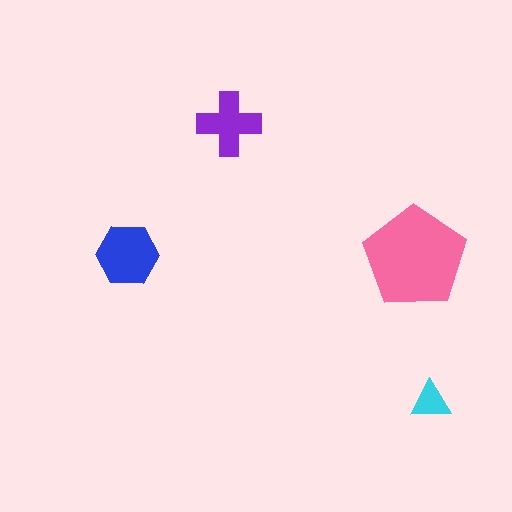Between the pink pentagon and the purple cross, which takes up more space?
The pink pentagon.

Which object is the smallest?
The cyan triangle.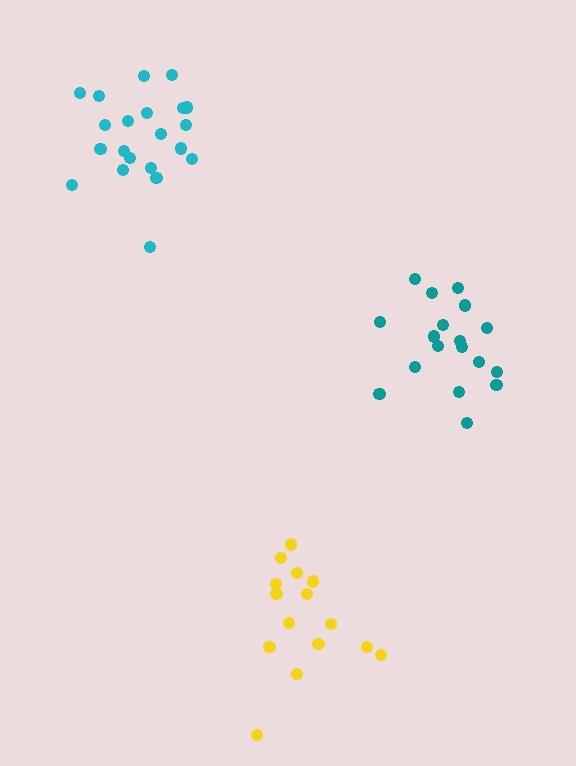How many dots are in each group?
Group 1: 21 dots, Group 2: 18 dots, Group 3: 15 dots (54 total).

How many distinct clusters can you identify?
There are 3 distinct clusters.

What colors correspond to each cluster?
The clusters are colored: cyan, teal, yellow.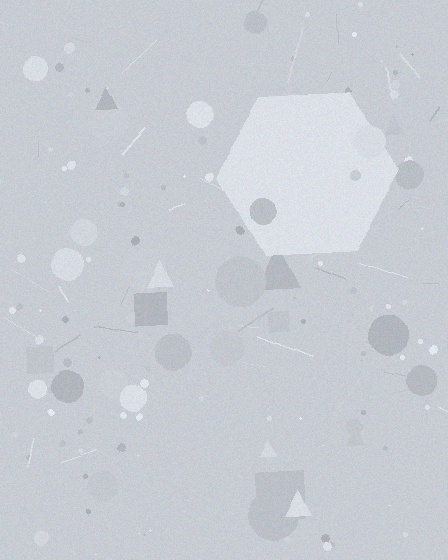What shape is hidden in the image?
A hexagon is hidden in the image.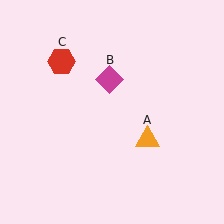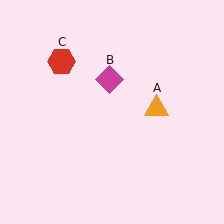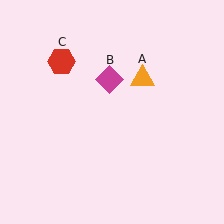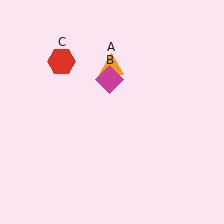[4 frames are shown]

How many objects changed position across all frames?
1 object changed position: orange triangle (object A).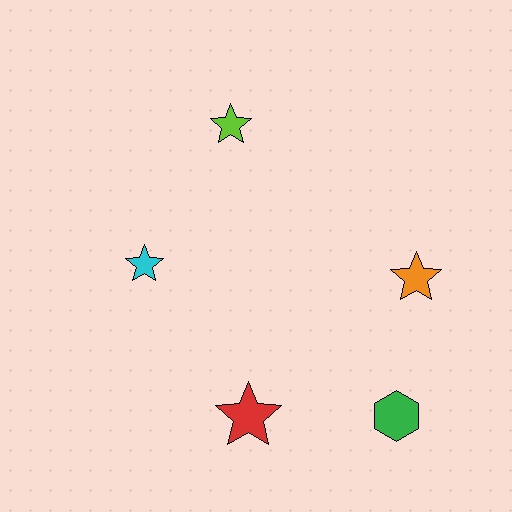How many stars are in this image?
There are 4 stars.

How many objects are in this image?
There are 5 objects.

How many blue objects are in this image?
There are no blue objects.